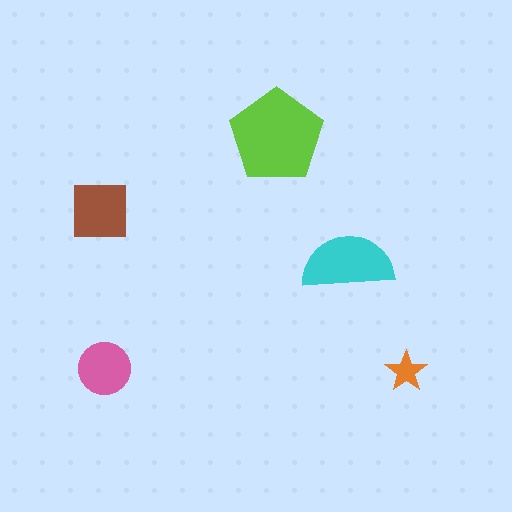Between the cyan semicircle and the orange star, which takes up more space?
The cyan semicircle.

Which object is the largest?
The lime pentagon.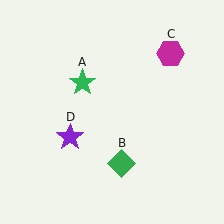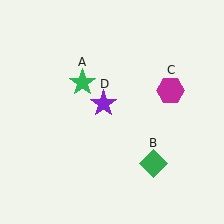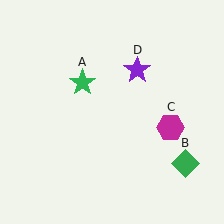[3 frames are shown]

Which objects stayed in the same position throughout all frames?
Green star (object A) remained stationary.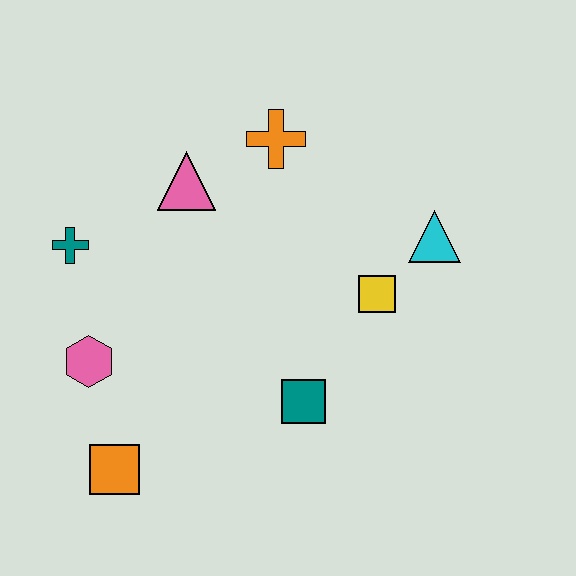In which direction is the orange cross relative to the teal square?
The orange cross is above the teal square.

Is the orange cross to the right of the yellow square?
No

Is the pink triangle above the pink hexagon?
Yes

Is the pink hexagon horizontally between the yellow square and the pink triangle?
No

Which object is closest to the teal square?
The yellow square is closest to the teal square.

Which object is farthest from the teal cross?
The cyan triangle is farthest from the teal cross.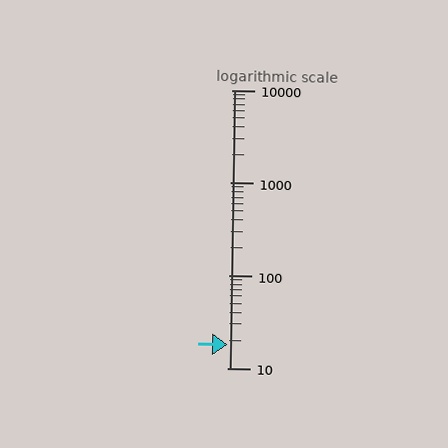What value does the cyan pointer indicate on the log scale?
The pointer indicates approximately 18.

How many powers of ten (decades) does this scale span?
The scale spans 3 decades, from 10 to 10000.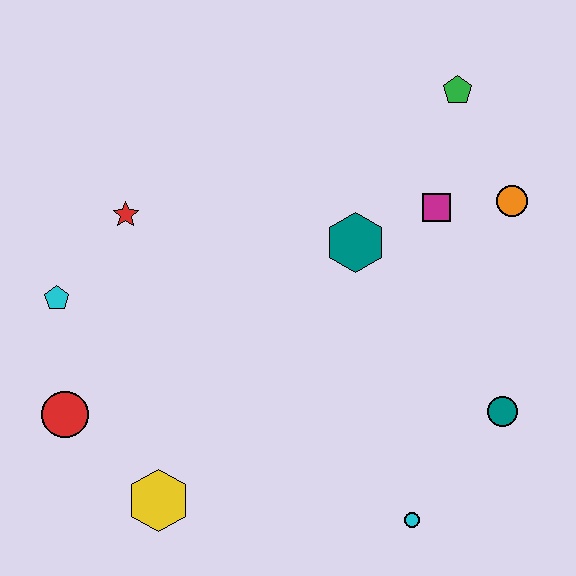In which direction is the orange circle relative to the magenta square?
The orange circle is to the right of the magenta square.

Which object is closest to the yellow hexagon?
The red circle is closest to the yellow hexagon.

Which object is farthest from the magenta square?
The red circle is farthest from the magenta square.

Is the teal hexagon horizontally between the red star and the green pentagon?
Yes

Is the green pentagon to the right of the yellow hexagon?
Yes